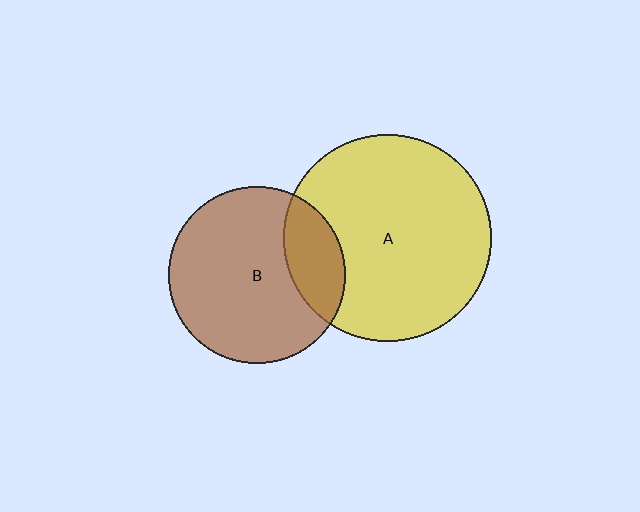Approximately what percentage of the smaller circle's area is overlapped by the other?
Approximately 20%.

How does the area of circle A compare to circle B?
Approximately 1.4 times.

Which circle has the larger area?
Circle A (yellow).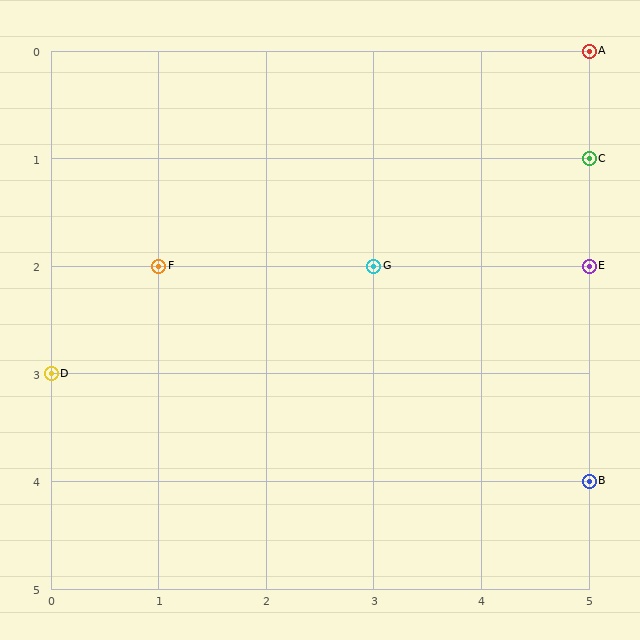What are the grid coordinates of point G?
Point G is at grid coordinates (3, 2).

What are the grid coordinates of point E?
Point E is at grid coordinates (5, 2).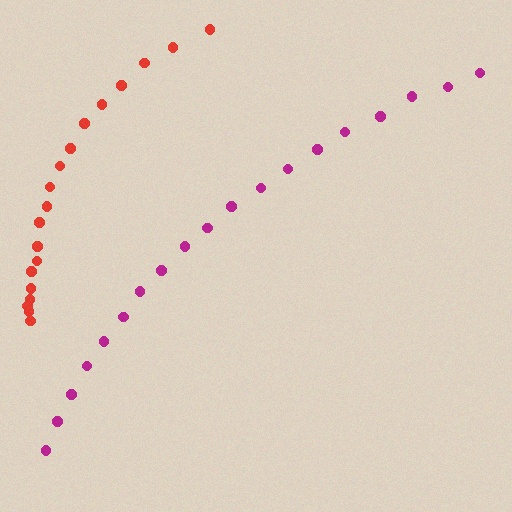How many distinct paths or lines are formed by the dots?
There are 2 distinct paths.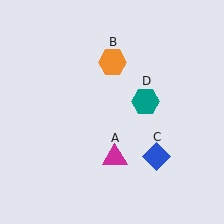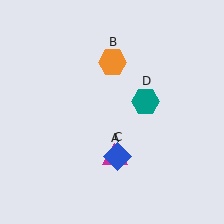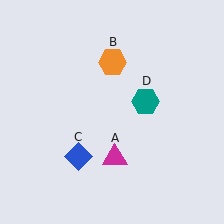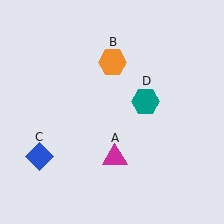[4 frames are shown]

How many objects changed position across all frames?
1 object changed position: blue diamond (object C).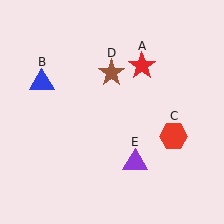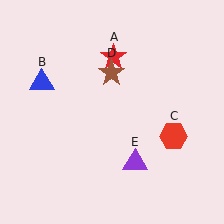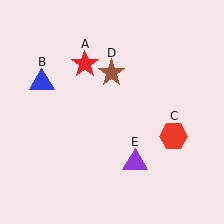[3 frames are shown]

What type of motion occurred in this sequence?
The red star (object A) rotated counterclockwise around the center of the scene.